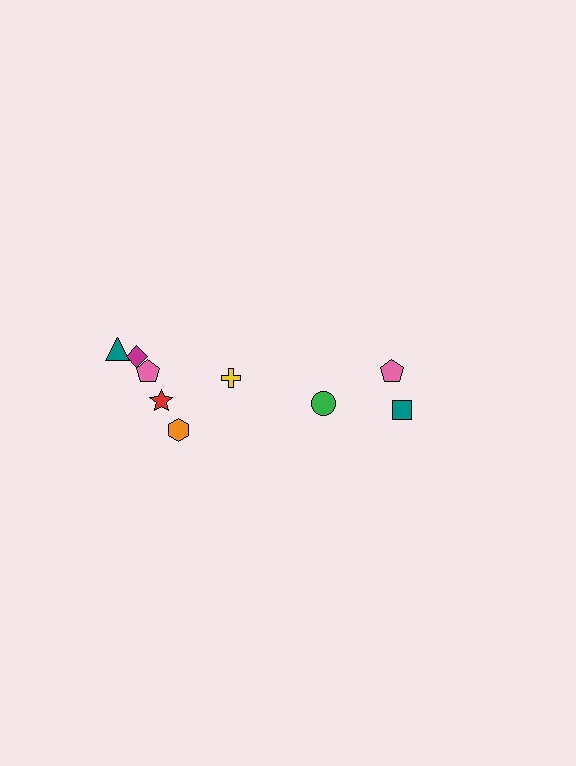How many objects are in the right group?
There are 3 objects.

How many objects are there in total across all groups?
There are 9 objects.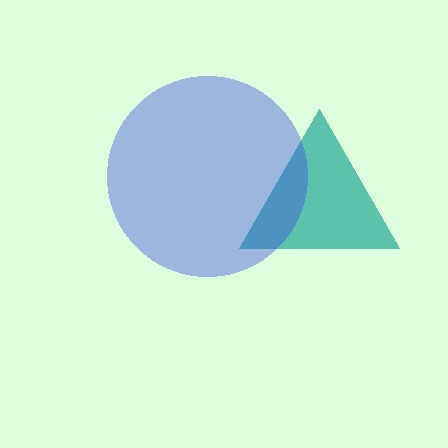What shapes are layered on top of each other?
The layered shapes are: a teal triangle, a blue circle.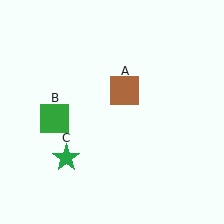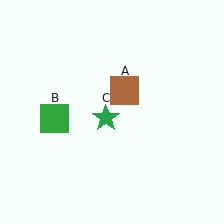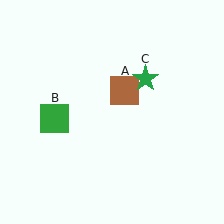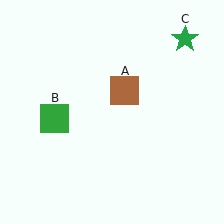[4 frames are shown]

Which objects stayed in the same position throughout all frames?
Brown square (object A) and green square (object B) remained stationary.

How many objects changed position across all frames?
1 object changed position: green star (object C).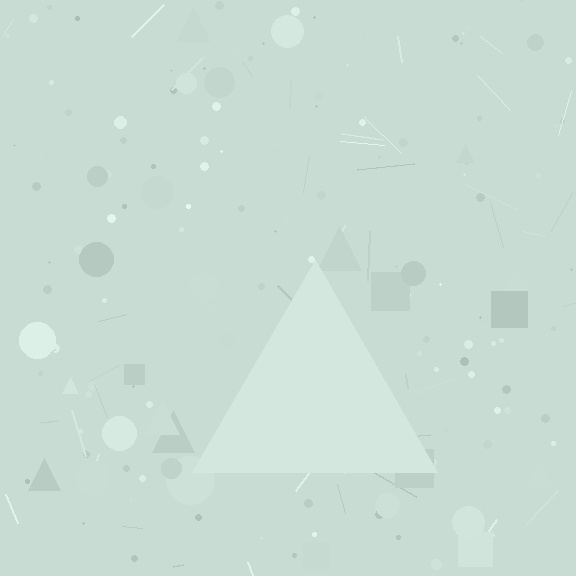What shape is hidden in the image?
A triangle is hidden in the image.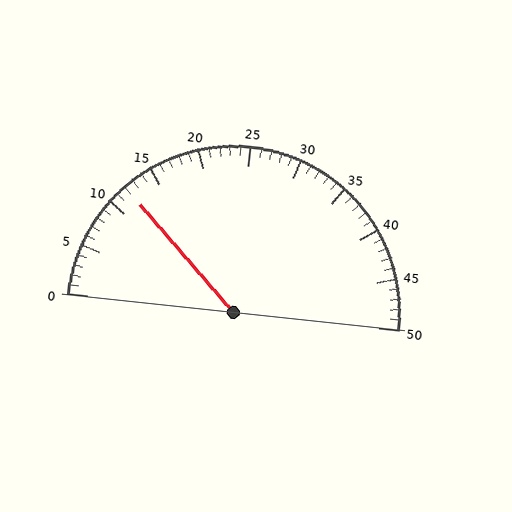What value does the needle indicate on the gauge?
The needle indicates approximately 12.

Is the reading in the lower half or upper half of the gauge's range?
The reading is in the lower half of the range (0 to 50).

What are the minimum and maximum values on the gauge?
The gauge ranges from 0 to 50.